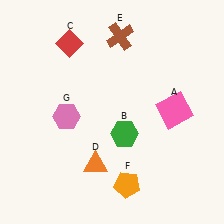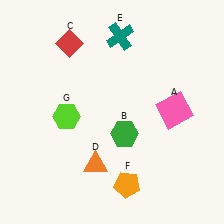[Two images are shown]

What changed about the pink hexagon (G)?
In Image 1, G is pink. In Image 2, it changed to lime.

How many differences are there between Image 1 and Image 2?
There are 2 differences between the two images.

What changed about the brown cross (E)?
In Image 1, E is brown. In Image 2, it changed to teal.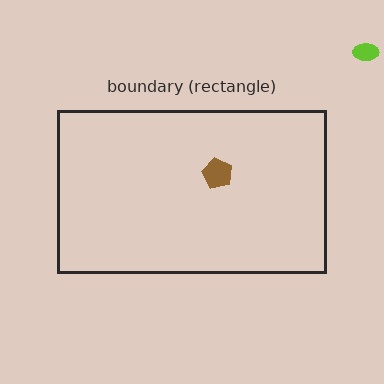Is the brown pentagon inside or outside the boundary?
Inside.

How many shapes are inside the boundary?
1 inside, 1 outside.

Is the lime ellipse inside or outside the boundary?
Outside.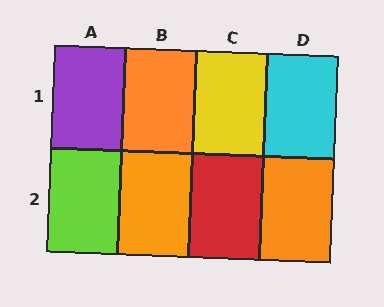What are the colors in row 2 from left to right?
Lime, orange, red, orange.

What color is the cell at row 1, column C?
Yellow.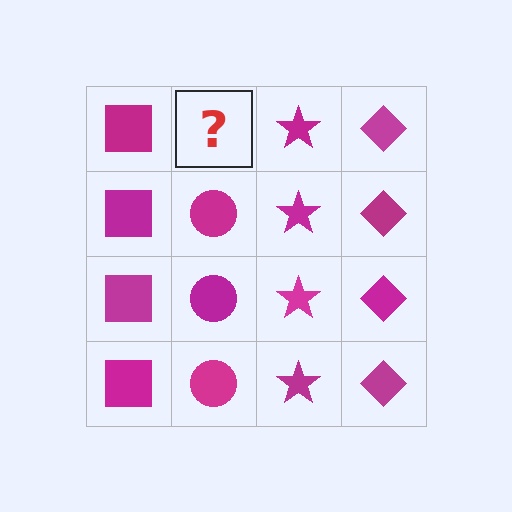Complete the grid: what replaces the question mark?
The question mark should be replaced with a magenta circle.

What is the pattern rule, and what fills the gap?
The rule is that each column has a consistent shape. The gap should be filled with a magenta circle.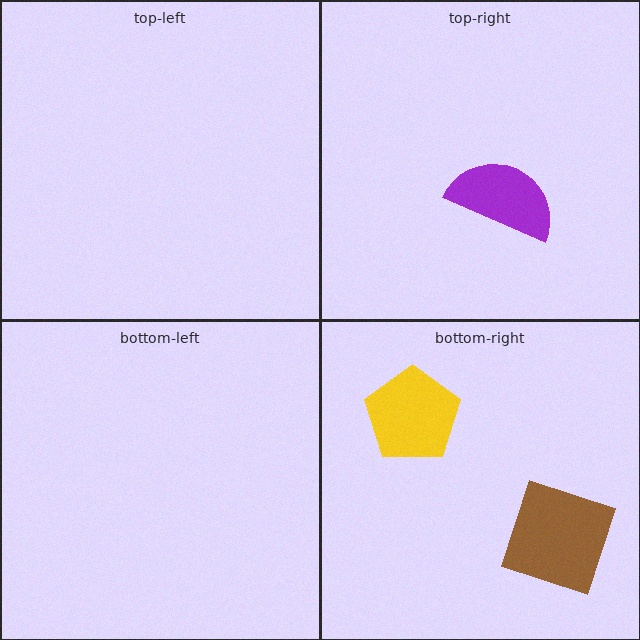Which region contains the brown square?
The bottom-right region.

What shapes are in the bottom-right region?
The brown square, the yellow pentagon.